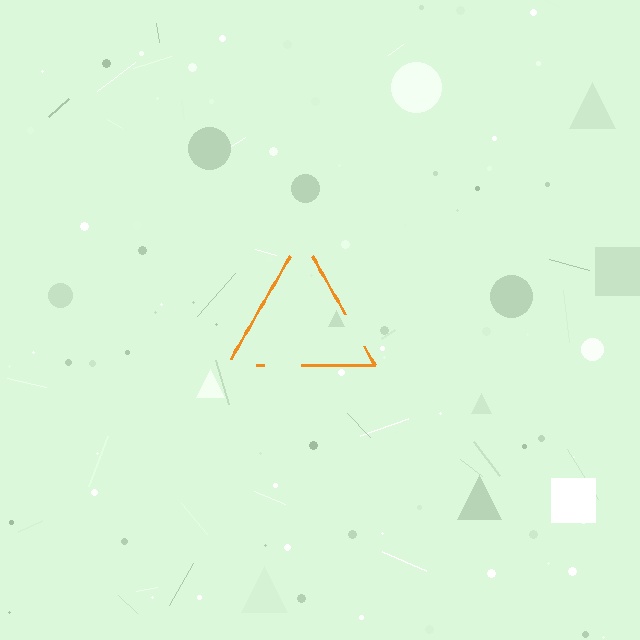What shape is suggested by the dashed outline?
The dashed outline suggests a triangle.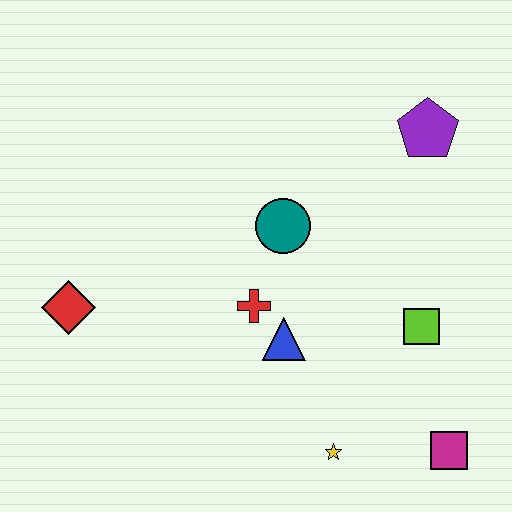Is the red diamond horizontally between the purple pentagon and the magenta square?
No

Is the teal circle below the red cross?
No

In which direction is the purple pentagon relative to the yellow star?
The purple pentagon is above the yellow star.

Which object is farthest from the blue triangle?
The purple pentagon is farthest from the blue triangle.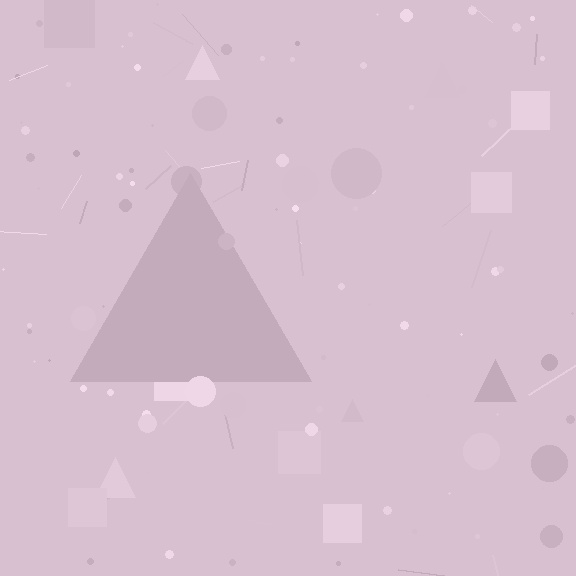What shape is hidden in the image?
A triangle is hidden in the image.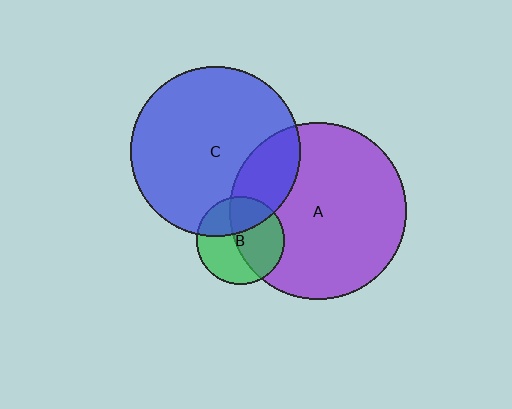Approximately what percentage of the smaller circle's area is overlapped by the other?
Approximately 20%.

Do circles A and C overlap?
Yes.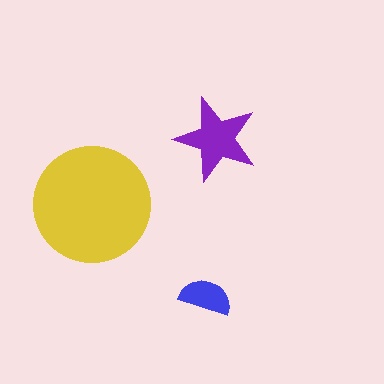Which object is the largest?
The yellow circle.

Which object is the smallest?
The blue semicircle.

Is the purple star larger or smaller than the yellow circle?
Smaller.